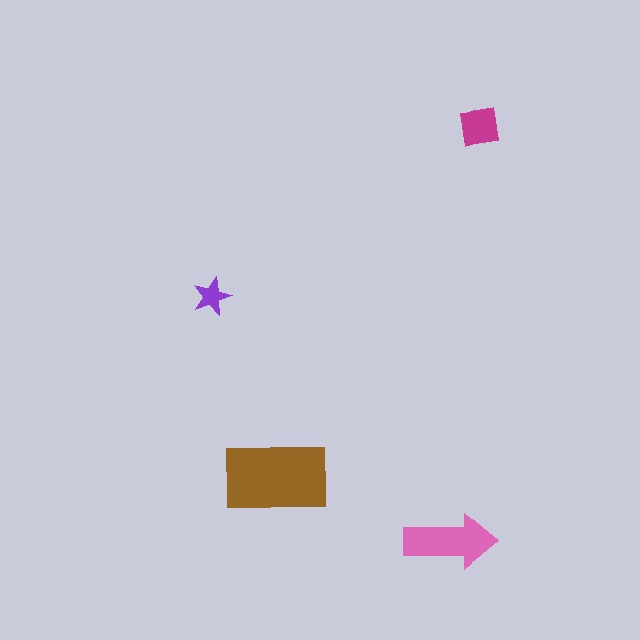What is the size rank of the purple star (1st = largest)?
4th.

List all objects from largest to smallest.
The brown rectangle, the pink arrow, the magenta square, the purple star.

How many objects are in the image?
There are 4 objects in the image.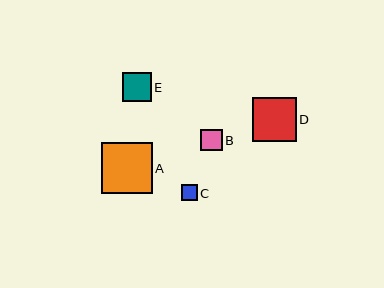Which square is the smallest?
Square C is the smallest with a size of approximately 16 pixels.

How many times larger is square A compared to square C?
Square A is approximately 3.2 times the size of square C.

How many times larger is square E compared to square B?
Square E is approximately 1.3 times the size of square B.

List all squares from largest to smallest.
From largest to smallest: A, D, E, B, C.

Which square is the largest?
Square A is the largest with a size of approximately 51 pixels.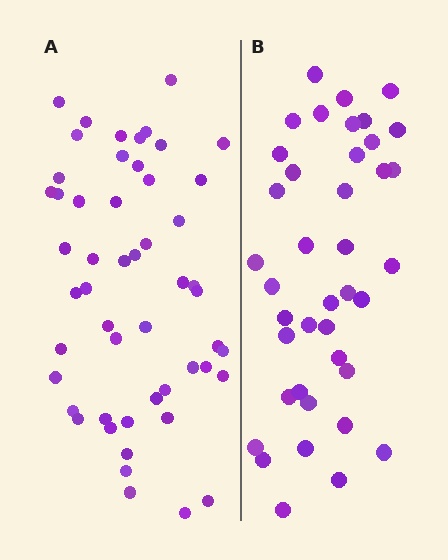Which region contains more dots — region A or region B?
Region A (the left region) has more dots.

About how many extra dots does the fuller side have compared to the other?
Region A has roughly 12 or so more dots than region B.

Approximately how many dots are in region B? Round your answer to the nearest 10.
About 40 dots.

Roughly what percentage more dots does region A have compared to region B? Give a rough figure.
About 30% more.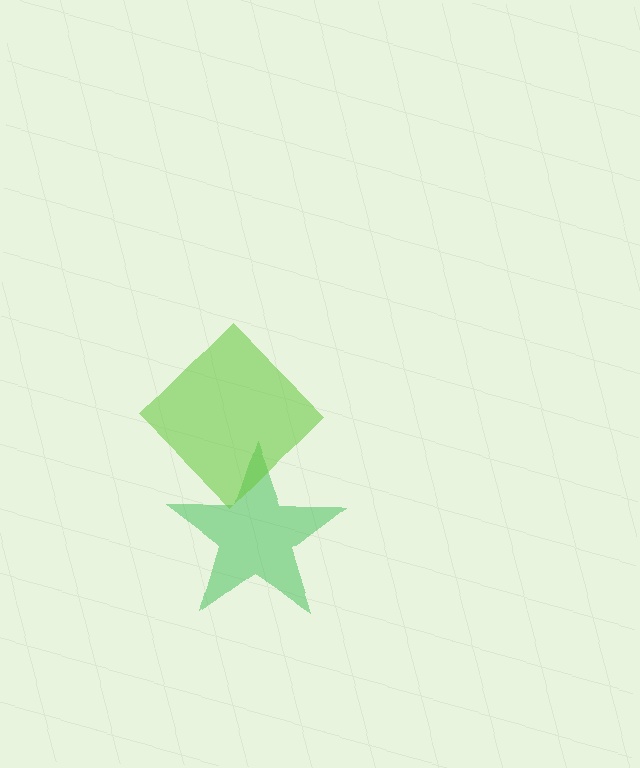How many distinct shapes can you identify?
There are 2 distinct shapes: a green star, a lime diamond.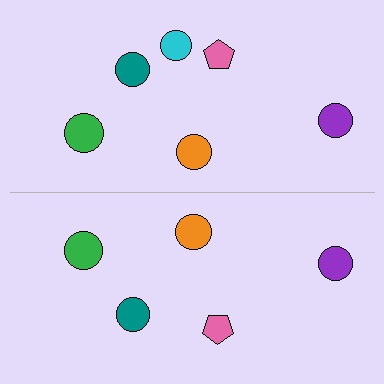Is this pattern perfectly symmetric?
No, the pattern is not perfectly symmetric. A cyan circle is missing from the bottom side.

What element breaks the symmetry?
A cyan circle is missing from the bottom side.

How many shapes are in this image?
There are 11 shapes in this image.